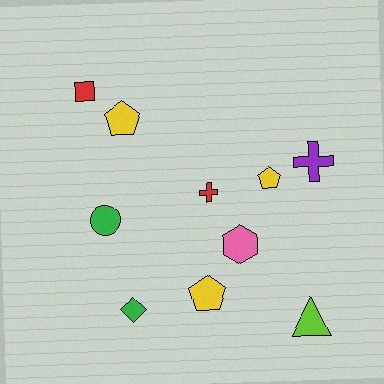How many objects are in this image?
There are 10 objects.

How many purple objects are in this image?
There is 1 purple object.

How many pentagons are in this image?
There are 3 pentagons.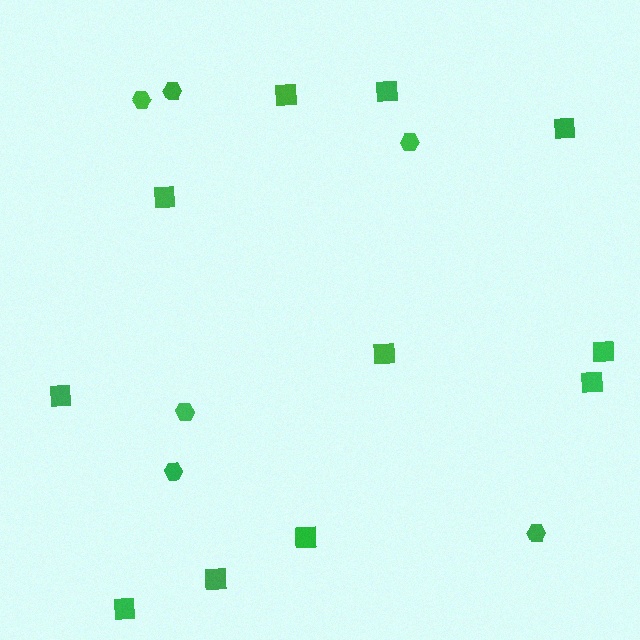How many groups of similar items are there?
There are 2 groups: one group of squares (11) and one group of hexagons (6).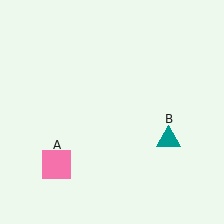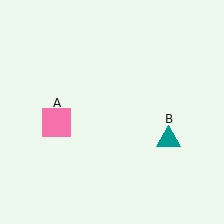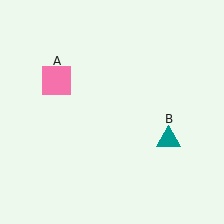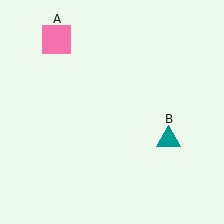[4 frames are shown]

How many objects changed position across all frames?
1 object changed position: pink square (object A).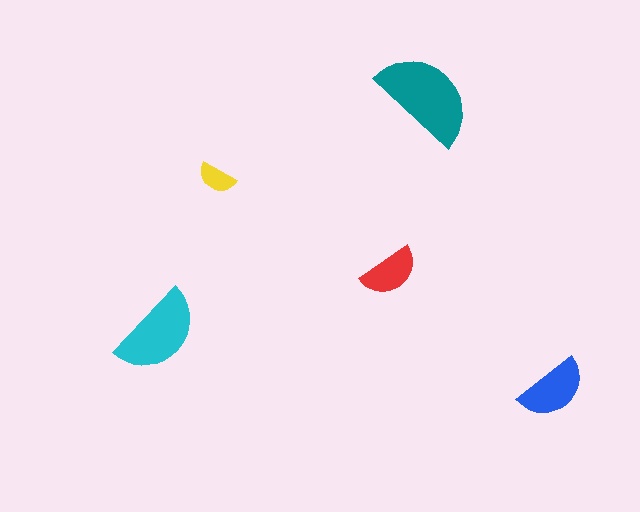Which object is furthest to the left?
The cyan semicircle is leftmost.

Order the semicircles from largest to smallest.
the teal one, the cyan one, the blue one, the red one, the yellow one.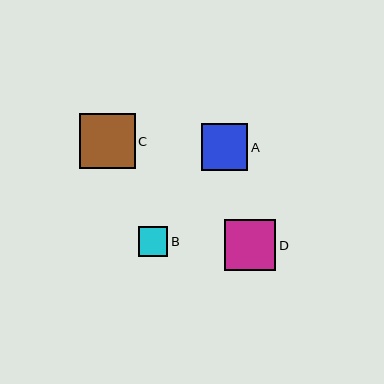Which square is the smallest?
Square B is the smallest with a size of approximately 30 pixels.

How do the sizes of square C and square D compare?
Square C and square D are approximately the same size.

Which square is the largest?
Square C is the largest with a size of approximately 56 pixels.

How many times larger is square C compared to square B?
Square C is approximately 1.9 times the size of square B.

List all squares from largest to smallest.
From largest to smallest: C, D, A, B.